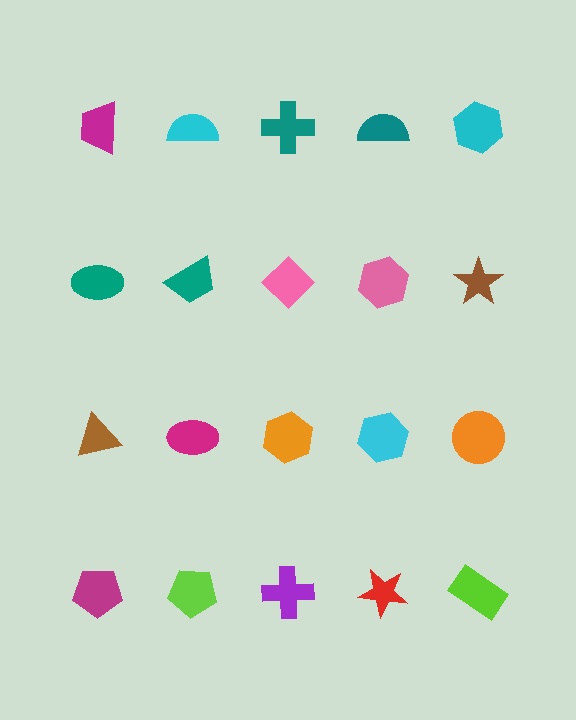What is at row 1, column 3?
A teal cross.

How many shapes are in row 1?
5 shapes.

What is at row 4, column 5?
A lime rectangle.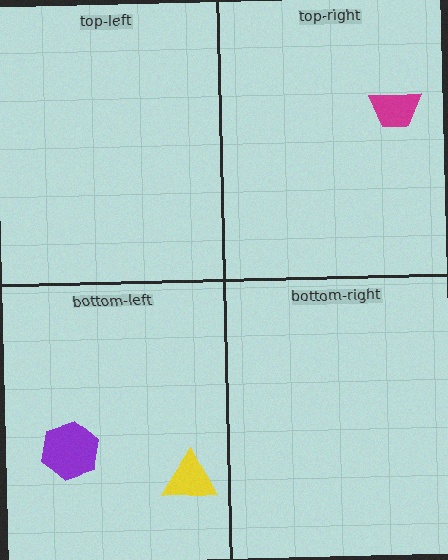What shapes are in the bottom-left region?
The yellow triangle, the purple hexagon.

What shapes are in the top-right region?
The magenta trapezoid.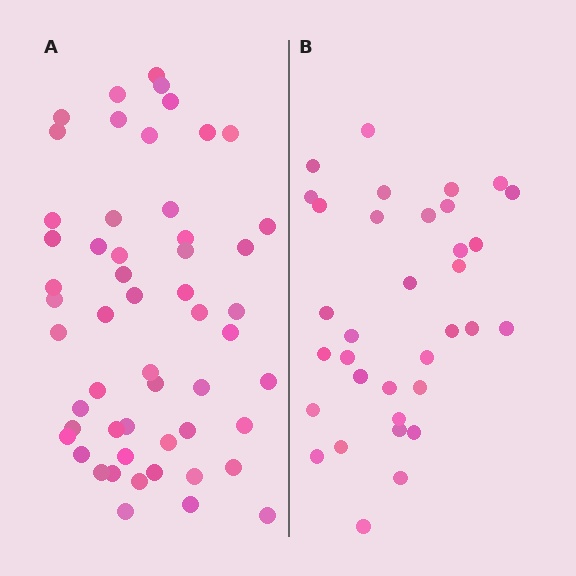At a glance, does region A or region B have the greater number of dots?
Region A (the left region) has more dots.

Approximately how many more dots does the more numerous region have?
Region A has approximately 20 more dots than region B.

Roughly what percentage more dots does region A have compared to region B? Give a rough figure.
About 60% more.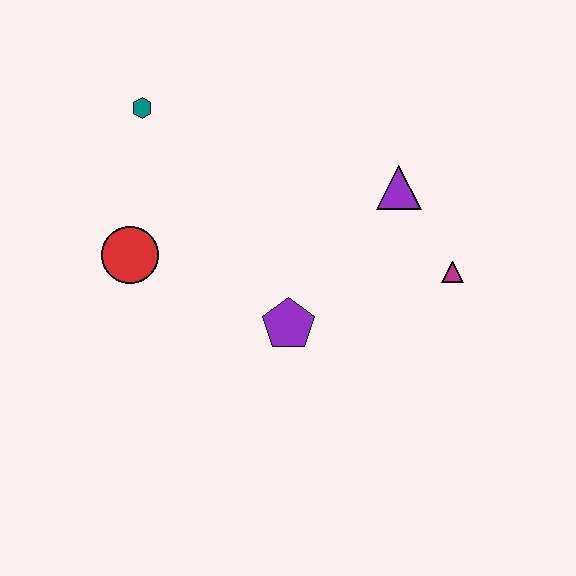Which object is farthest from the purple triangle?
The red circle is farthest from the purple triangle.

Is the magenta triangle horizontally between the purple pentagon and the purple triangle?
No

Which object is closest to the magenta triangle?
The purple triangle is closest to the magenta triangle.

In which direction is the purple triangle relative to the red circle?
The purple triangle is to the right of the red circle.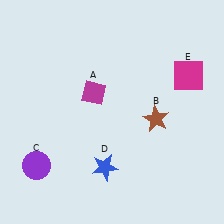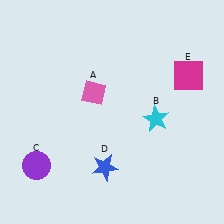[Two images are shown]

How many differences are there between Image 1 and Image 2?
There are 2 differences between the two images.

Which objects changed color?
A changed from magenta to pink. B changed from brown to cyan.